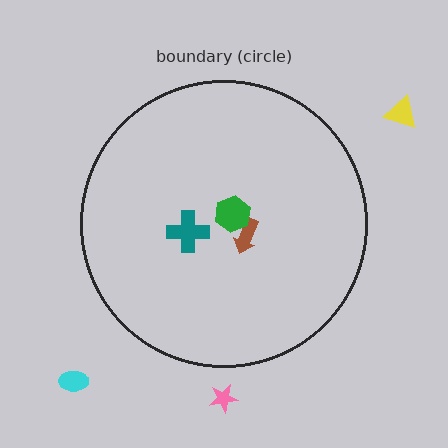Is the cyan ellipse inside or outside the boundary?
Outside.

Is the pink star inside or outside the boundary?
Outside.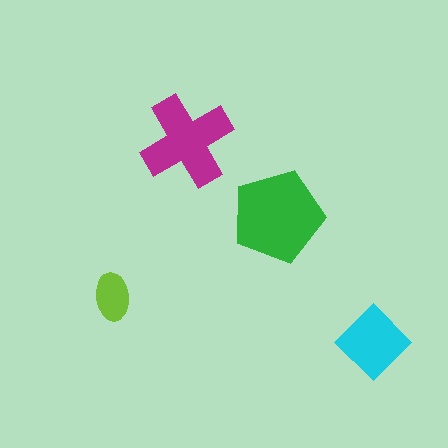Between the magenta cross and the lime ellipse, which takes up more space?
The magenta cross.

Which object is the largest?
The green pentagon.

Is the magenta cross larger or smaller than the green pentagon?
Smaller.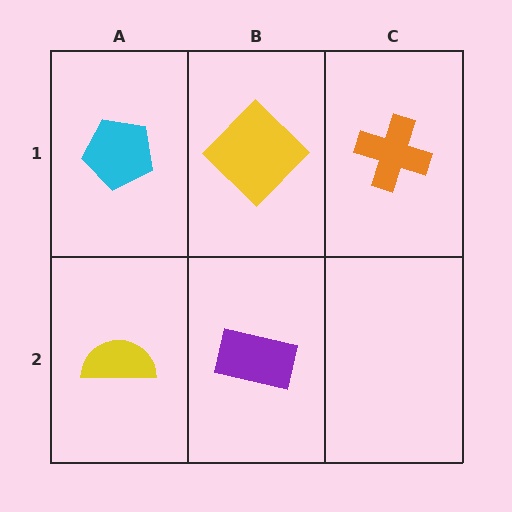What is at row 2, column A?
A yellow semicircle.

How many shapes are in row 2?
2 shapes.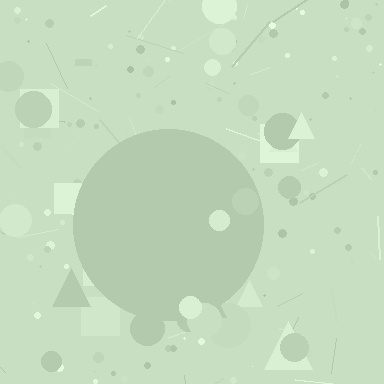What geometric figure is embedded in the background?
A circle is embedded in the background.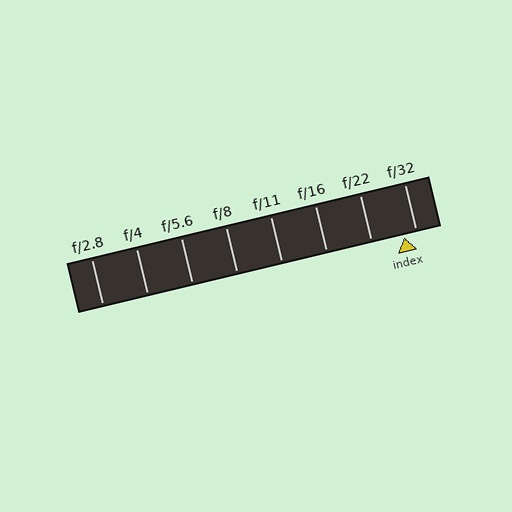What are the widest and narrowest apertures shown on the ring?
The widest aperture shown is f/2.8 and the narrowest is f/32.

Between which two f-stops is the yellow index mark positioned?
The index mark is between f/22 and f/32.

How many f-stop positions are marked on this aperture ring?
There are 8 f-stop positions marked.